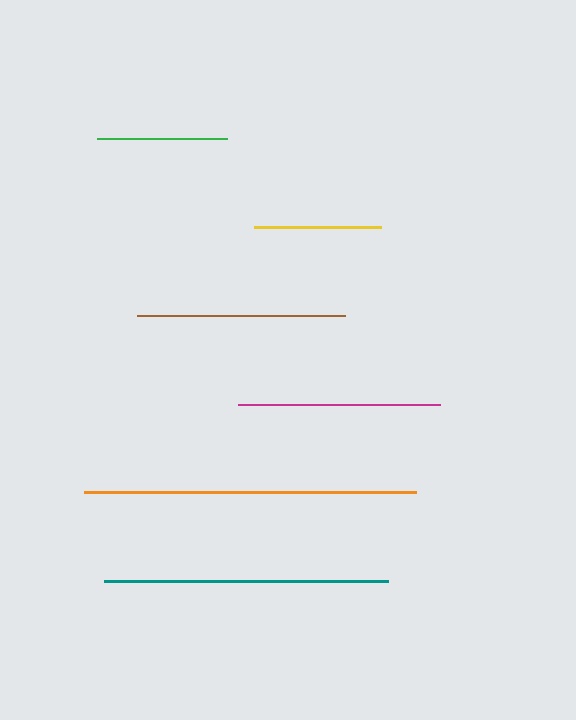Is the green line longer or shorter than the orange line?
The orange line is longer than the green line.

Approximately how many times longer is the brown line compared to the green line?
The brown line is approximately 1.6 times the length of the green line.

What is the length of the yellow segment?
The yellow segment is approximately 128 pixels long.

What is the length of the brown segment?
The brown segment is approximately 208 pixels long.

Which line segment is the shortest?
The yellow line is the shortest at approximately 128 pixels.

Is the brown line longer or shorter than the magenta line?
The brown line is longer than the magenta line.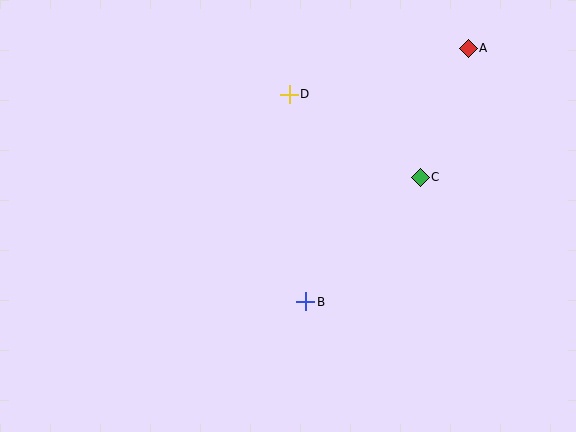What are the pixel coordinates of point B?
Point B is at (306, 302).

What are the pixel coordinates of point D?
Point D is at (289, 94).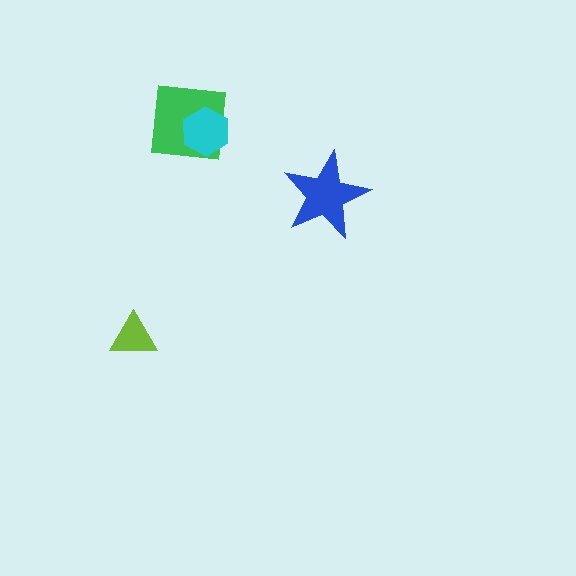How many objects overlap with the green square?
1 object overlaps with the green square.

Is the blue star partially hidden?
No, no other shape covers it.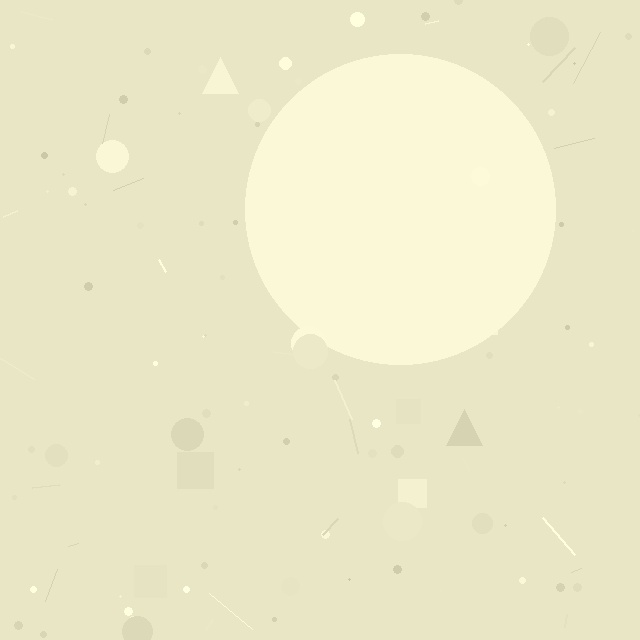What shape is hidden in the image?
A circle is hidden in the image.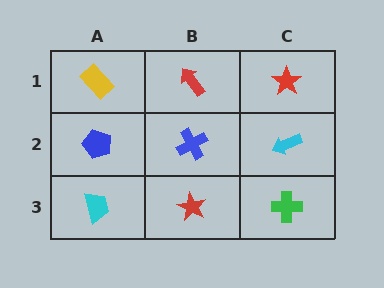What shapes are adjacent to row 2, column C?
A red star (row 1, column C), a green cross (row 3, column C), a blue cross (row 2, column B).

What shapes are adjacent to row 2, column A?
A yellow rectangle (row 1, column A), a cyan trapezoid (row 3, column A), a blue cross (row 2, column B).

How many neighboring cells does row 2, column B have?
4.